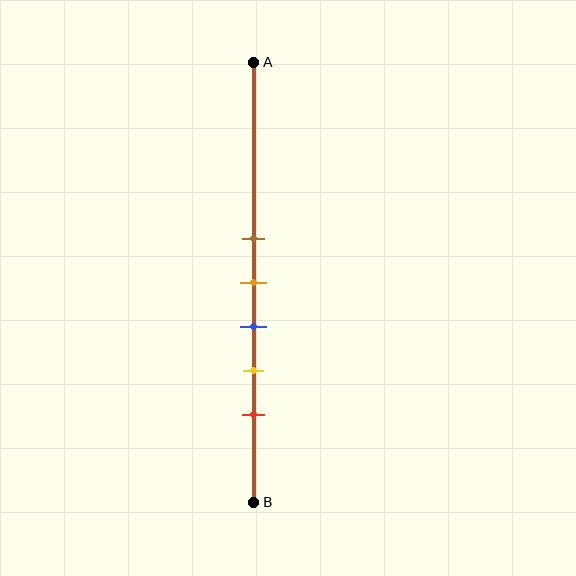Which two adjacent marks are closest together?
The brown and orange marks are the closest adjacent pair.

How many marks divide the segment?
There are 5 marks dividing the segment.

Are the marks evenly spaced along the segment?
Yes, the marks are approximately evenly spaced.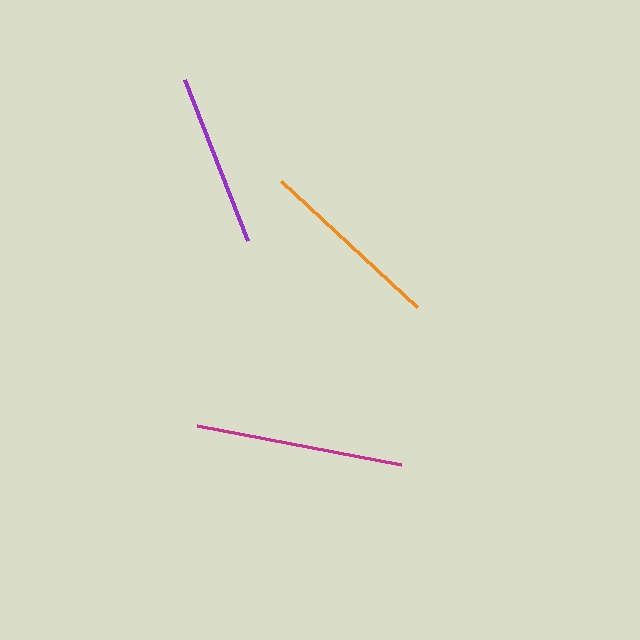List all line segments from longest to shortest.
From longest to shortest: magenta, orange, purple.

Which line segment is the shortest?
The purple line is the shortest at approximately 174 pixels.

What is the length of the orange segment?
The orange segment is approximately 186 pixels long.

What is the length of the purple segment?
The purple segment is approximately 174 pixels long.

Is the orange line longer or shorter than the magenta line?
The magenta line is longer than the orange line.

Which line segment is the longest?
The magenta line is the longest at approximately 208 pixels.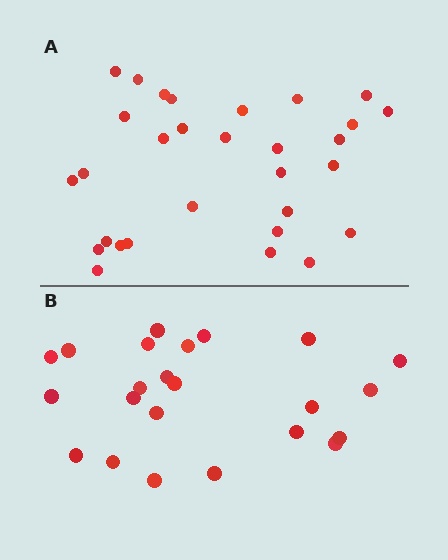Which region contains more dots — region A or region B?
Region A (the top region) has more dots.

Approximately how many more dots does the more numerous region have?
Region A has roughly 8 or so more dots than region B.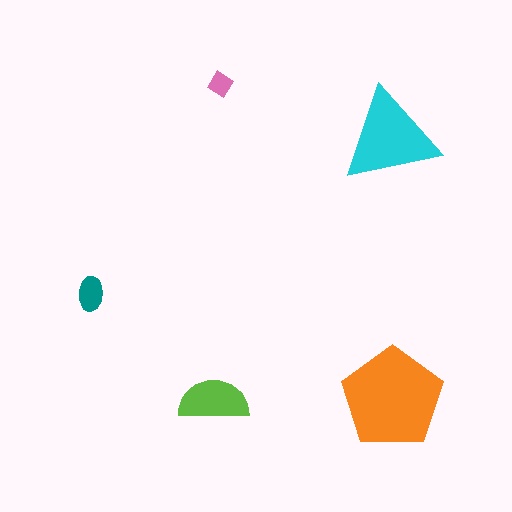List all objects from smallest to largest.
The pink diamond, the teal ellipse, the lime semicircle, the cyan triangle, the orange pentagon.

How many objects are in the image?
There are 5 objects in the image.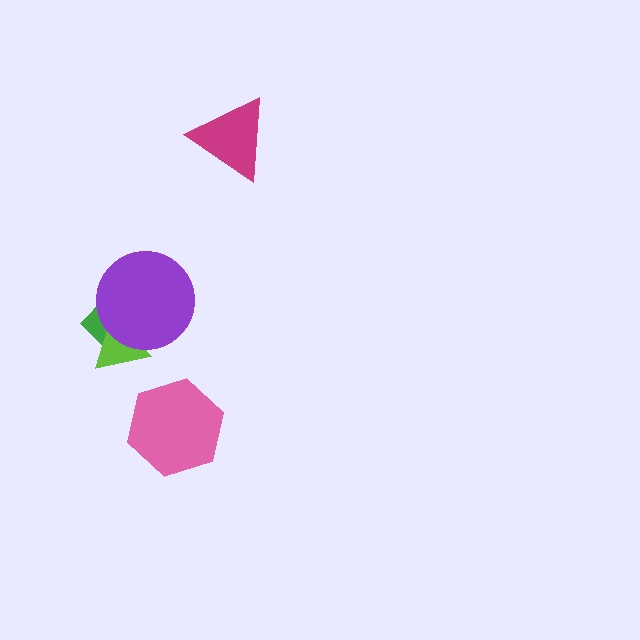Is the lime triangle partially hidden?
Yes, it is partially covered by another shape.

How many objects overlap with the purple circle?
2 objects overlap with the purple circle.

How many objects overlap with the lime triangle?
2 objects overlap with the lime triangle.